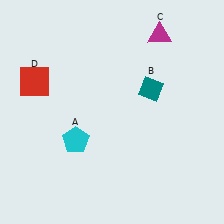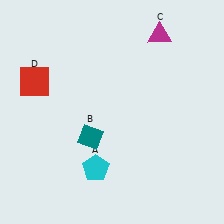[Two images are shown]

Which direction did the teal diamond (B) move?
The teal diamond (B) moved left.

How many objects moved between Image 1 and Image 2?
2 objects moved between the two images.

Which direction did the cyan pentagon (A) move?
The cyan pentagon (A) moved down.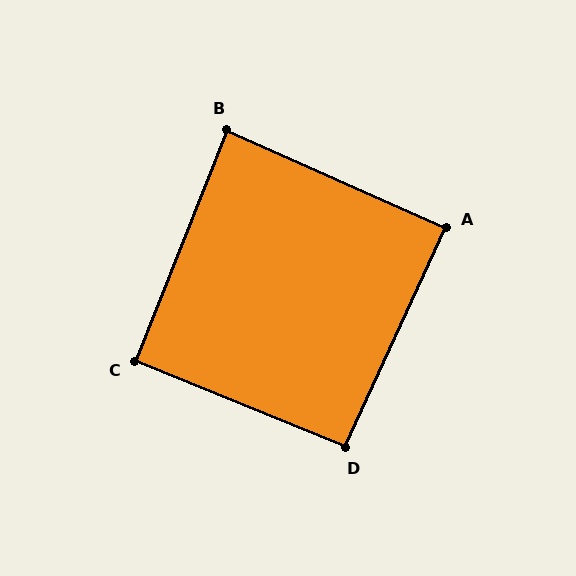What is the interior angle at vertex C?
Approximately 91 degrees (approximately right).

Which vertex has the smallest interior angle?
B, at approximately 88 degrees.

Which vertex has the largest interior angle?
D, at approximately 92 degrees.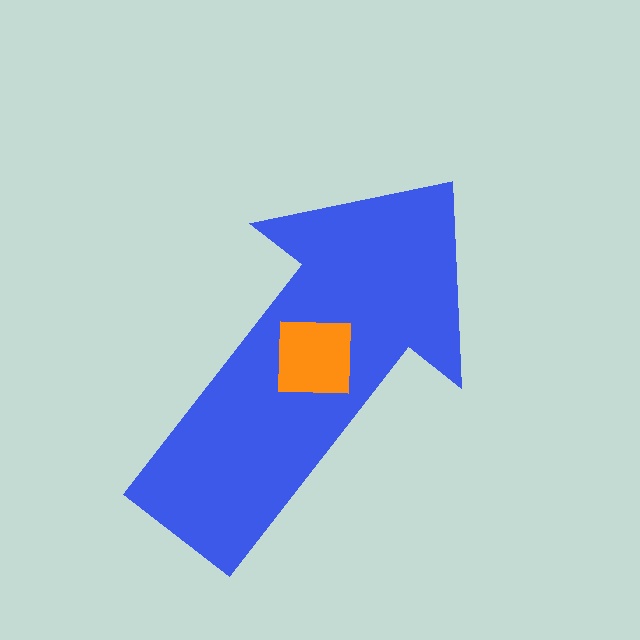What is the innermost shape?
The orange square.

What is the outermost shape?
The blue arrow.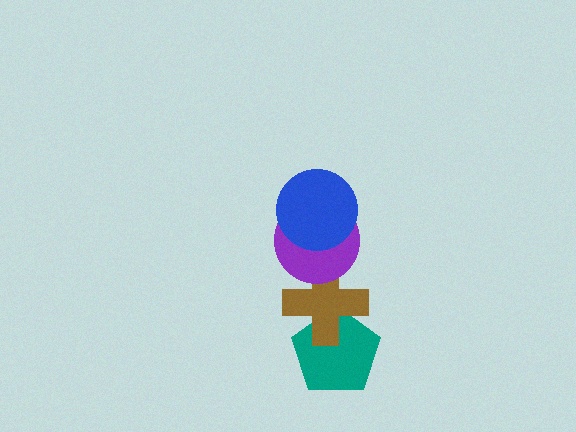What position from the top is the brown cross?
The brown cross is 3rd from the top.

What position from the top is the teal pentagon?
The teal pentagon is 4th from the top.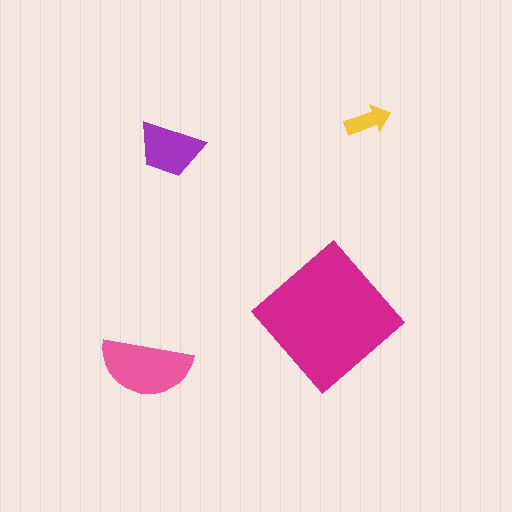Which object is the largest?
The magenta diamond.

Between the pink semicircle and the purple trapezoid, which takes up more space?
The pink semicircle.